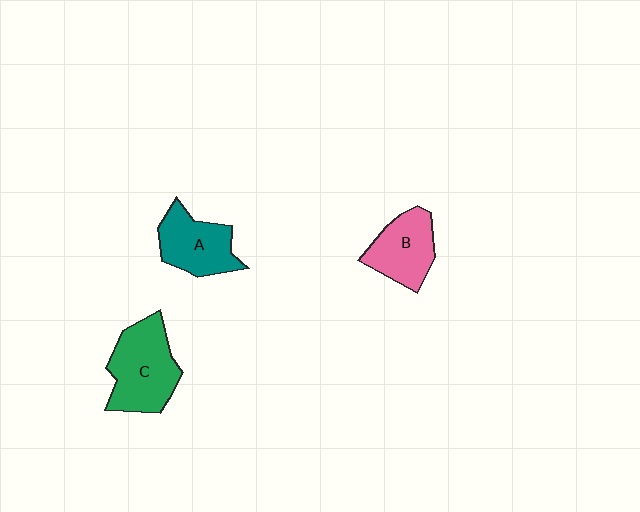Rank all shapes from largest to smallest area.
From largest to smallest: C (green), A (teal), B (pink).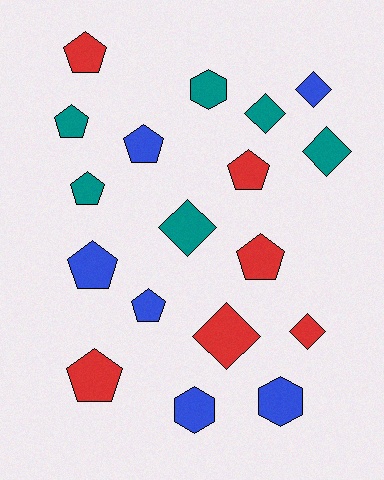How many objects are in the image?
There are 18 objects.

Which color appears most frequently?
Red, with 6 objects.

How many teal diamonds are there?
There are 3 teal diamonds.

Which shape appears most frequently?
Pentagon, with 9 objects.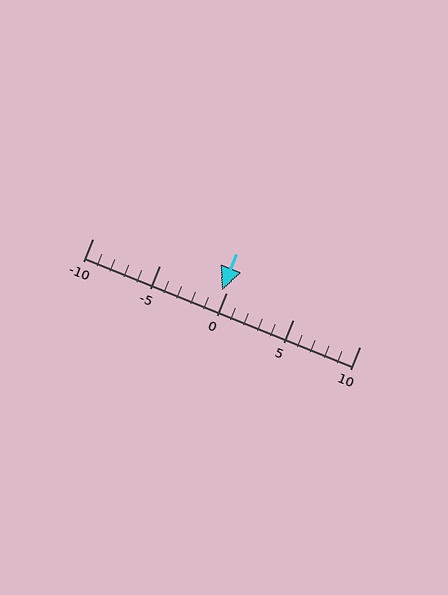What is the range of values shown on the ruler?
The ruler shows values from -10 to 10.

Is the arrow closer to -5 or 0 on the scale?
The arrow is closer to 0.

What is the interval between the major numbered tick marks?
The major tick marks are spaced 5 units apart.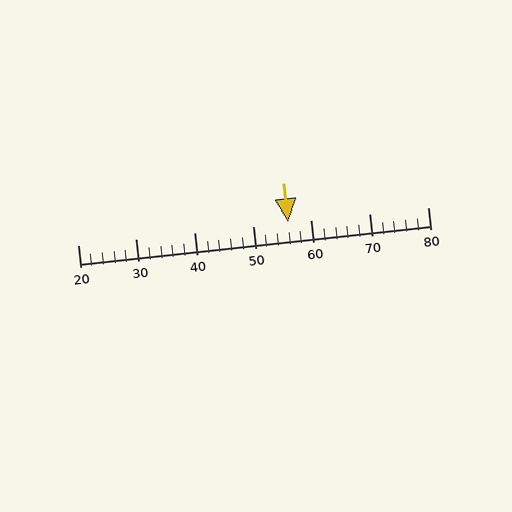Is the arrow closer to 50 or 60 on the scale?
The arrow is closer to 60.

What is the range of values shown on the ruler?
The ruler shows values from 20 to 80.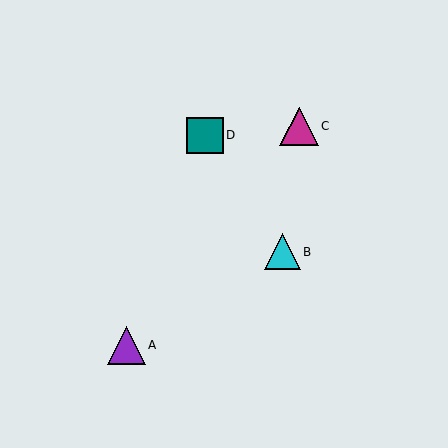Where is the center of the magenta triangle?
The center of the magenta triangle is at (299, 126).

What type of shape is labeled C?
Shape C is a magenta triangle.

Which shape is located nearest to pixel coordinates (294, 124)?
The magenta triangle (labeled C) at (299, 126) is nearest to that location.